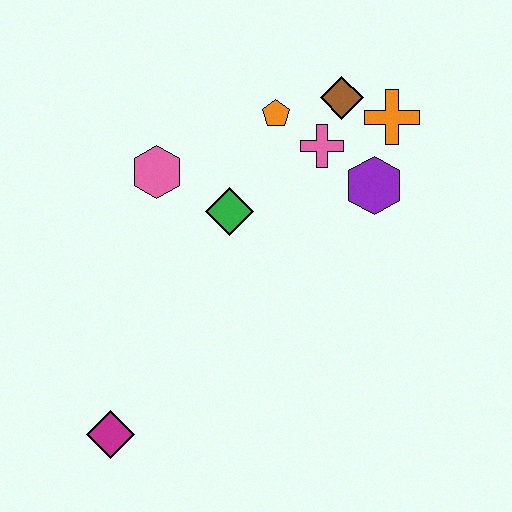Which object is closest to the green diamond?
The pink hexagon is closest to the green diamond.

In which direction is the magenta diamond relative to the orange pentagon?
The magenta diamond is below the orange pentagon.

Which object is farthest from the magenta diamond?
The orange cross is farthest from the magenta diamond.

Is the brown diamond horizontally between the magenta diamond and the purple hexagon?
Yes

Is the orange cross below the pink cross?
No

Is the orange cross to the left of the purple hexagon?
No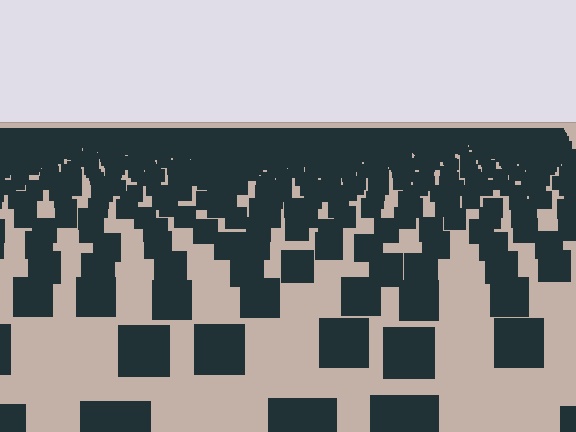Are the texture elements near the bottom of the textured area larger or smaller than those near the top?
Larger. Near the bottom, elements are closer to the viewer and appear at a bigger on-screen size.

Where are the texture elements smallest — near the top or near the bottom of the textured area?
Near the top.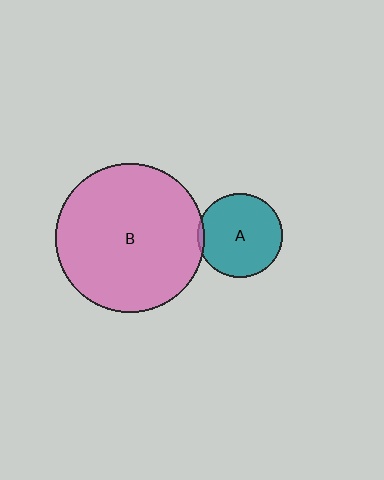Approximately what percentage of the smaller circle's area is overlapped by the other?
Approximately 5%.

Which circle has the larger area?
Circle B (pink).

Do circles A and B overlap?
Yes.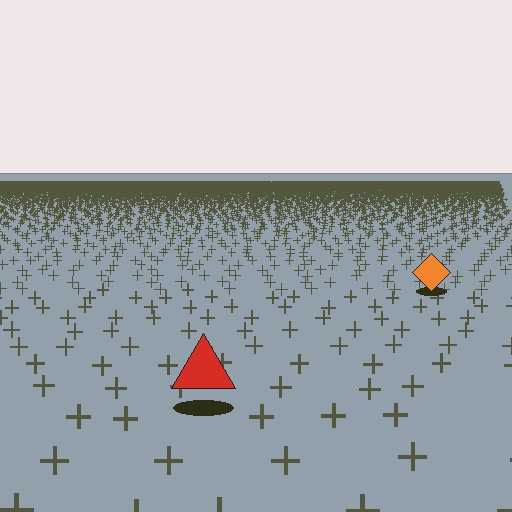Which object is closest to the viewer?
The red triangle is closest. The texture marks near it are larger and more spread out.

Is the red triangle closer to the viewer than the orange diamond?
Yes. The red triangle is closer — you can tell from the texture gradient: the ground texture is coarser near it.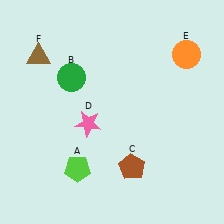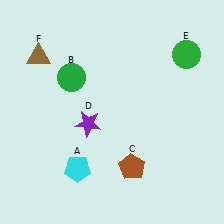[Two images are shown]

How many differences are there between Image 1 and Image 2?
There are 3 differences between the two images.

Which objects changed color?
A changed from lime to cyan. D changed from pink to purple. E changed from orange to green.